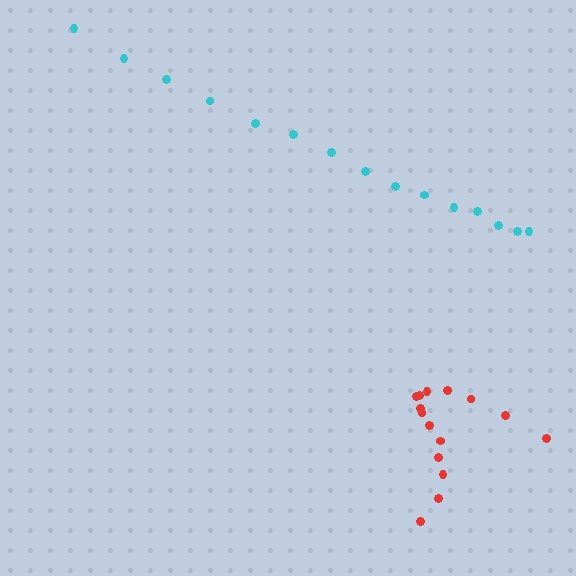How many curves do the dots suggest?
There are 2 distinct paths.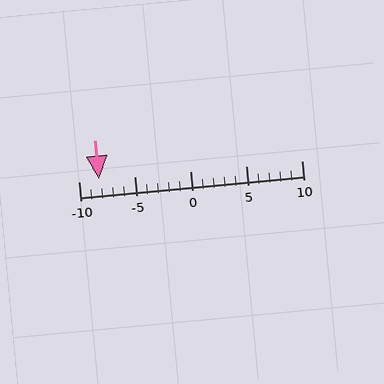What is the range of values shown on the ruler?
The ruler shows values from -10 to 10.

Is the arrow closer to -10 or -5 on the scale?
The arrow is closer to -10.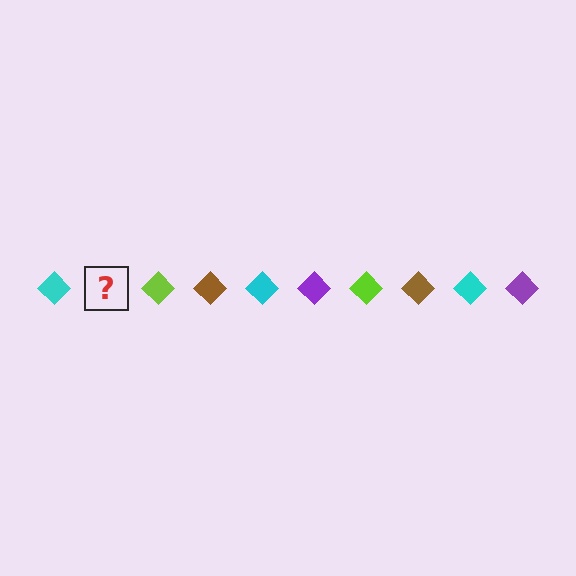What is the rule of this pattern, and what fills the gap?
The rule is that the pattern cycles through cyan, purple, lime, brown diamonds. The gap should be filled with a purple diamond.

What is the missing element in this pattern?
The missing element is a purple diamond.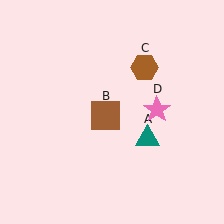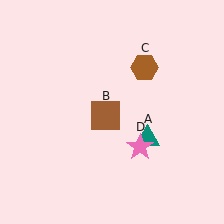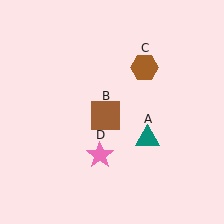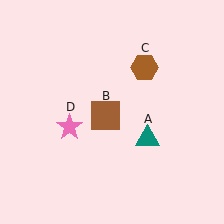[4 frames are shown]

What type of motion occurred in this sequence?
The pink star (object D) rotated clockwise around the center of the scene.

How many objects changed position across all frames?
1 object changed position: pink star (object D).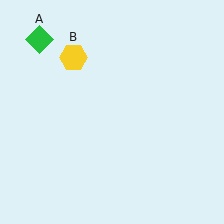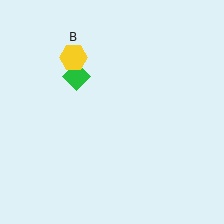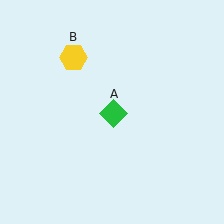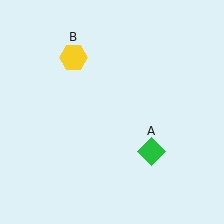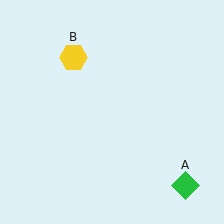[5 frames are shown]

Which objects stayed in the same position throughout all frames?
Yellow hexagon (object B) remained stationary.